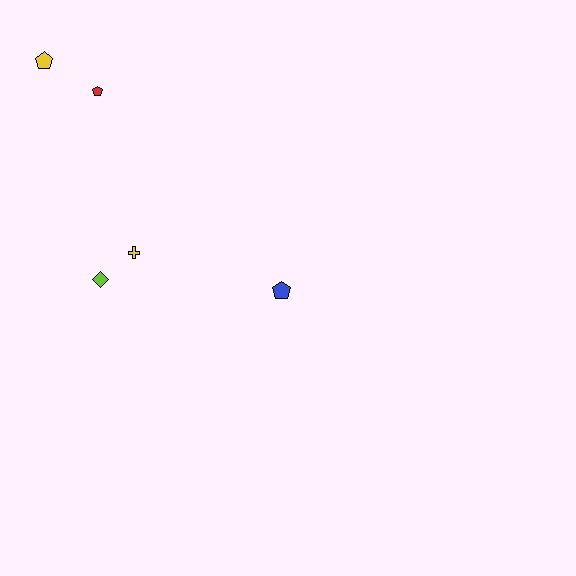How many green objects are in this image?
There are no green objects.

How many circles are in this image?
There are no circles.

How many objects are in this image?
There are 5 objects.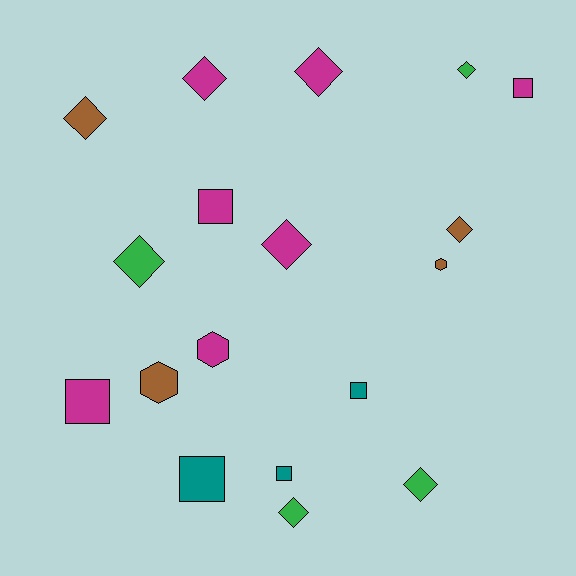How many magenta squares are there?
There are 3 magenta squares.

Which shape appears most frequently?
Diamond, with 9 objects.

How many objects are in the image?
There are 18 objects.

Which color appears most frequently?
Magenta, with 7 objects.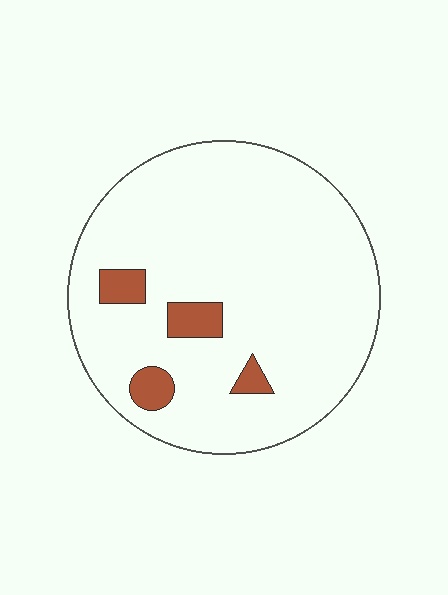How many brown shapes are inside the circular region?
4.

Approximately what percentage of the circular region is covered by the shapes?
Approximately 10%.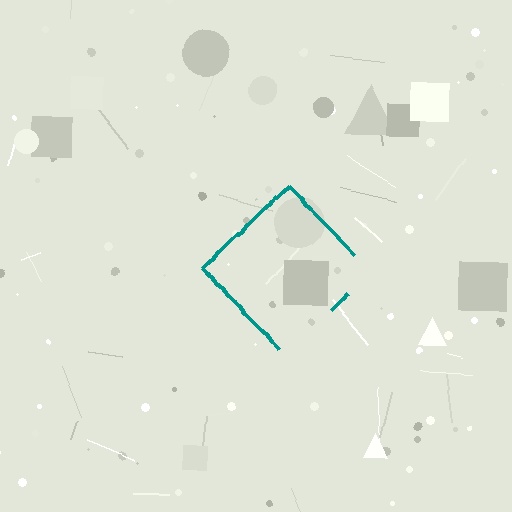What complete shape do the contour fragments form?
The contour fragments form a diamond.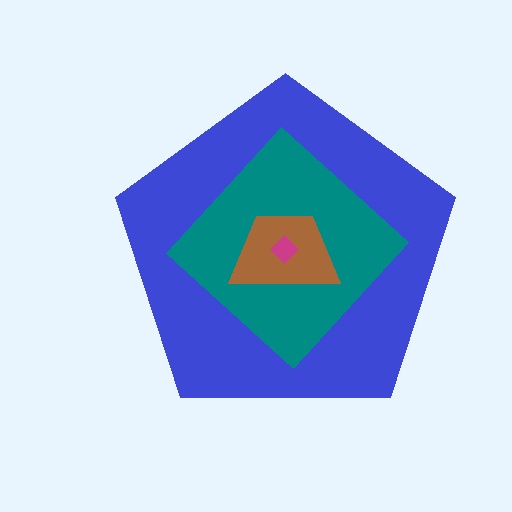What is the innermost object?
The magenta diamond.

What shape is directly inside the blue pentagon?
The teal diamond.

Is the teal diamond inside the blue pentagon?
Yes.